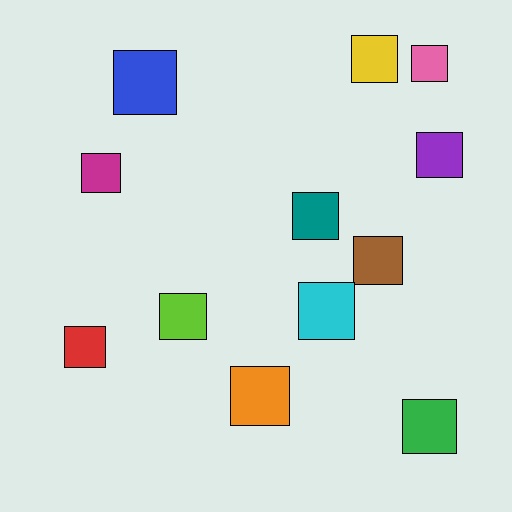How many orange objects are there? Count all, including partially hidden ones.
There is 1 orange object.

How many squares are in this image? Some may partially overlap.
There are 12 squares.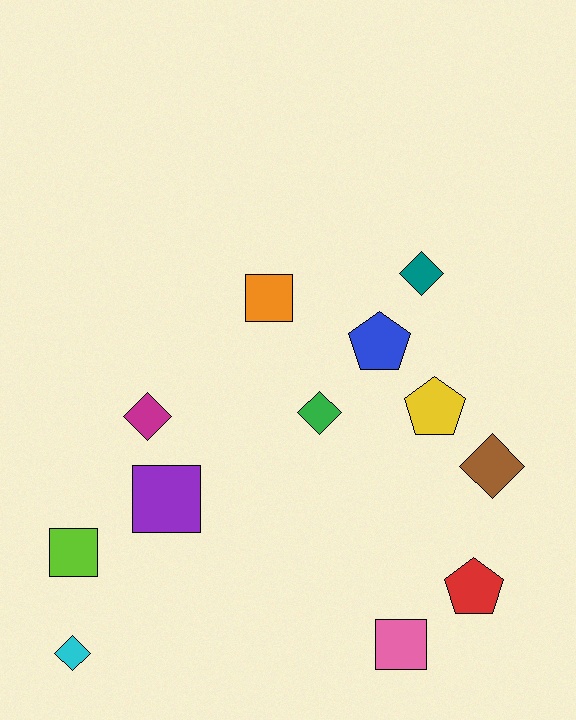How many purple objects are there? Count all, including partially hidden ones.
There is 1 purple object.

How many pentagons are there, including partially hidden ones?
There are 3 pentagons.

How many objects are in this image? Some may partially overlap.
There are 12 objects.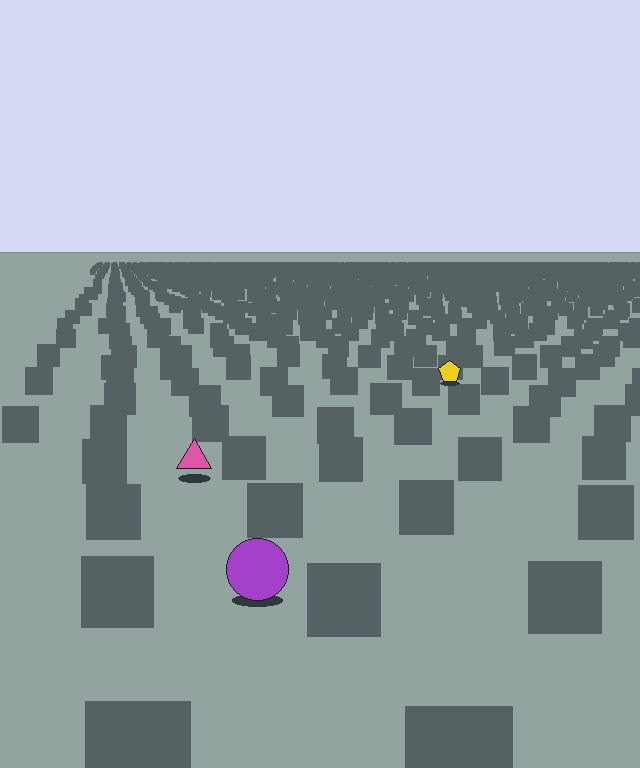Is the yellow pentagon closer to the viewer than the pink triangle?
No. The pink triangle is closer — you can tell from the texture gradient: the ground texture is coarser near it.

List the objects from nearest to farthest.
From nearest to farthest: the purple circle, the pink triangle, the yellow pentagon.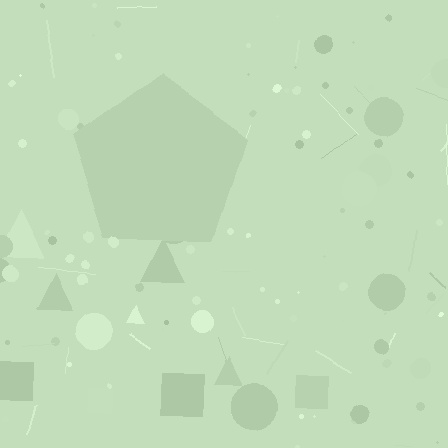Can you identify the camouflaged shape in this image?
The camouflaged shape is a pentagon.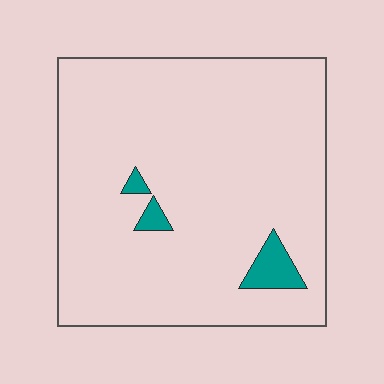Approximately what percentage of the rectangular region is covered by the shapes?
Approximately 5%.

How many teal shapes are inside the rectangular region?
3.